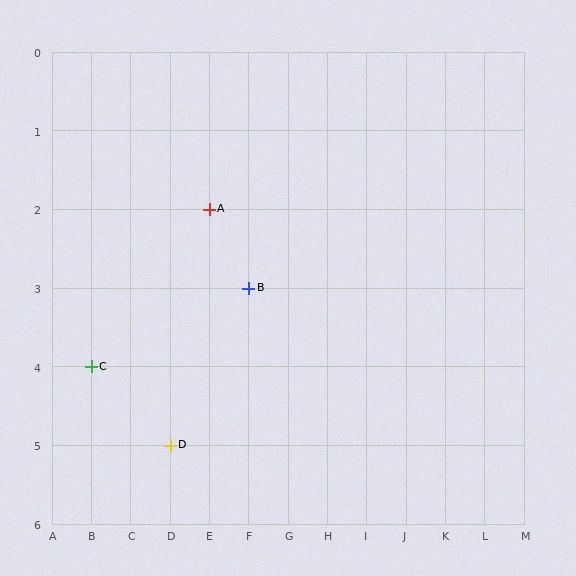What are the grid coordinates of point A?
Point A is at grid coordinates (E, 2).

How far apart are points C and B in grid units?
Points C and B are 4 columns and 1 row apart (about 4.1 grid units diagonally).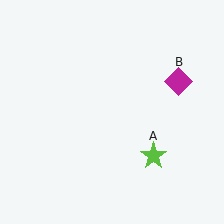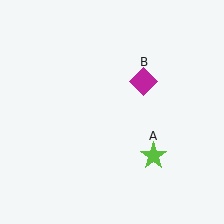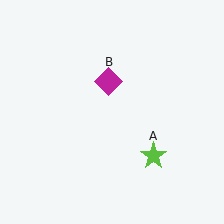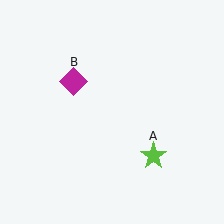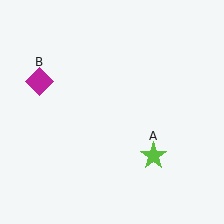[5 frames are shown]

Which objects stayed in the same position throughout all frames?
Lime star (object A) remained stationary.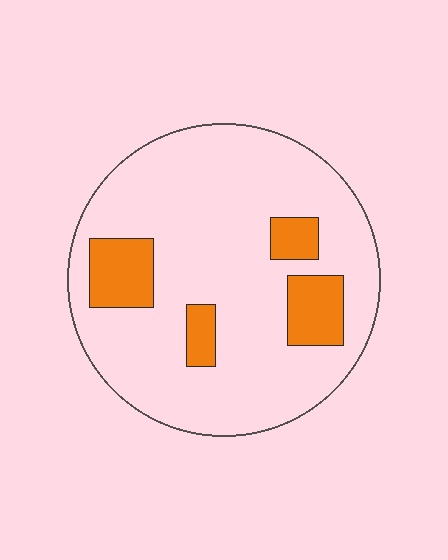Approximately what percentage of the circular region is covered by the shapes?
Approximately 15%.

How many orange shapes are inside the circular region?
4.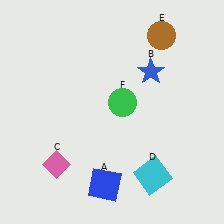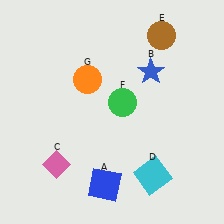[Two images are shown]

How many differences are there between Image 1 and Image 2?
There is 1 difference between the two images.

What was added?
An orange circle (G) was added in Image 2.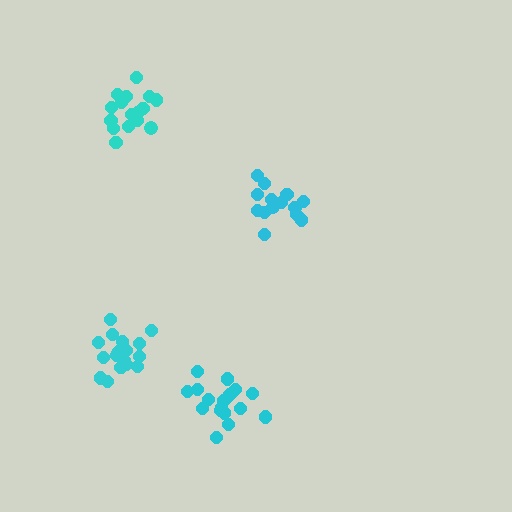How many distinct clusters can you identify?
There are 4 distinct clusters.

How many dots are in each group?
Group 1: 14 dots, Group 2: 19 dots, Group 3: 19 dots, Group 4: 16 dots (68 total).